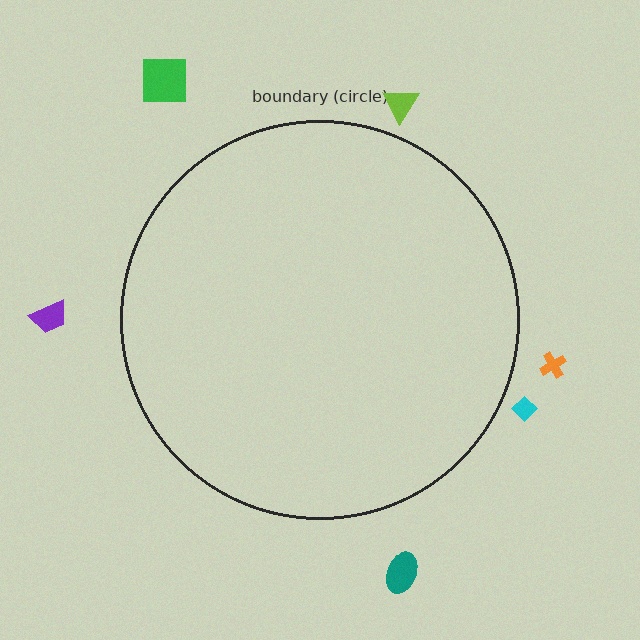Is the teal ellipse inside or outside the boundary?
Outside.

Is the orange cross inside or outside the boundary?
Outside.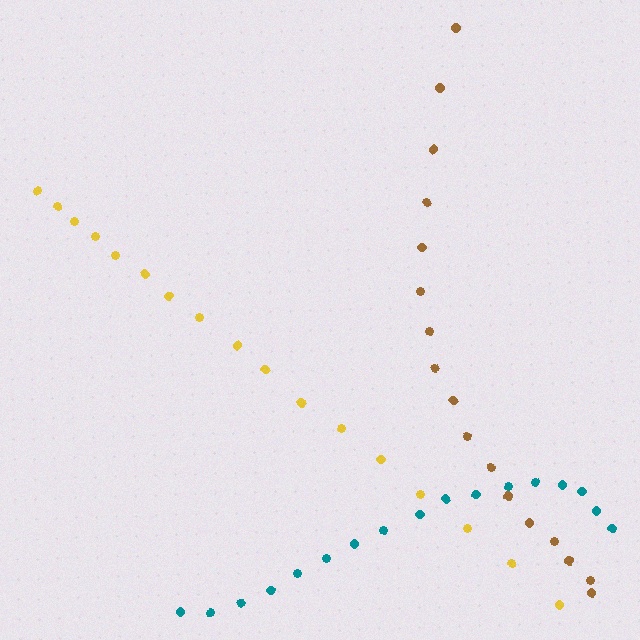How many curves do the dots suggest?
There are 3 distinct paths.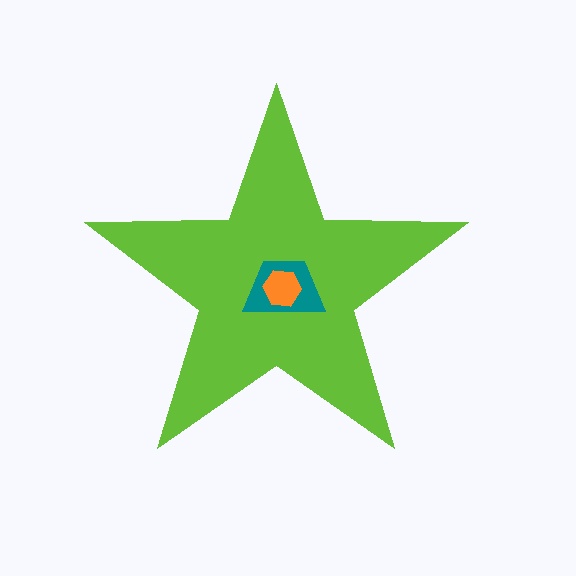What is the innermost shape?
The orange hexagon.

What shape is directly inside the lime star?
The teal trapezoid.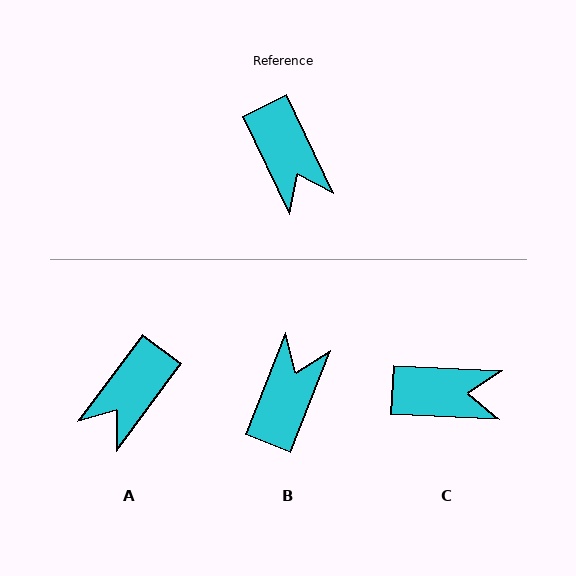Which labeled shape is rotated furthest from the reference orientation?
B, about 133 degrees away.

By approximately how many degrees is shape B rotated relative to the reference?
Approximately 133 degrees counter-clockwise.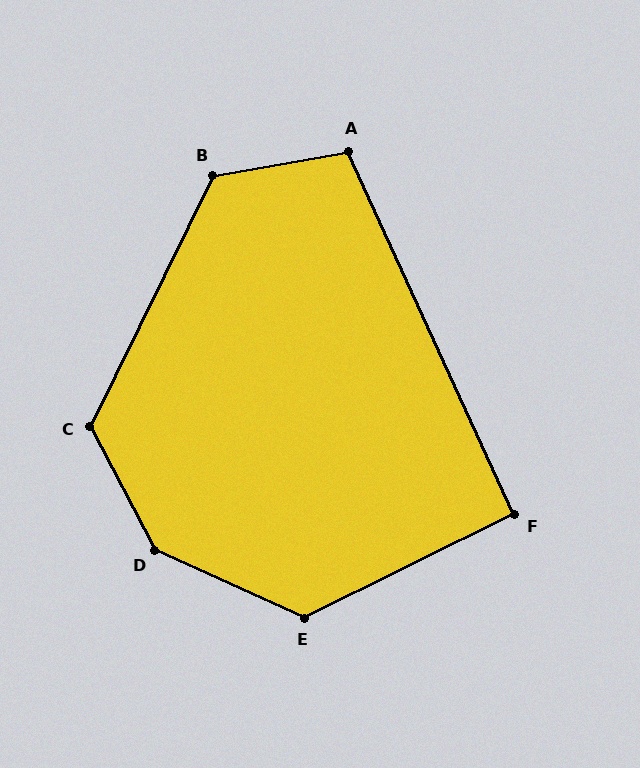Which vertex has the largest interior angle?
D, at approximately 142 degrees.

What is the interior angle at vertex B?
Approximately 126 degrees (obtuse).